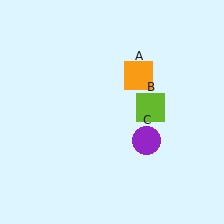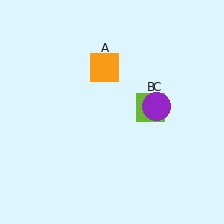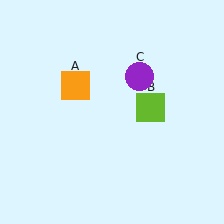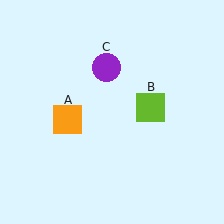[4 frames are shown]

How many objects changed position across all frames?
2 objects changed position: orange square (object A), purple circle (object C).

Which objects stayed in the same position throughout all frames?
Lime square (object B) remained stationary.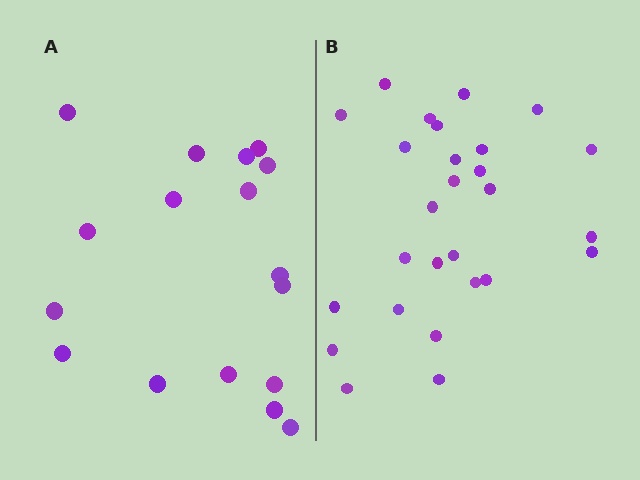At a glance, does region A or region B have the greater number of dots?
Region B (the right region) has more dots.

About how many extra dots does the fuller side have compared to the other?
Region B has roughly 10 or so more dots than region A.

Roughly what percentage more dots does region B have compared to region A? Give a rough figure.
About 60% more.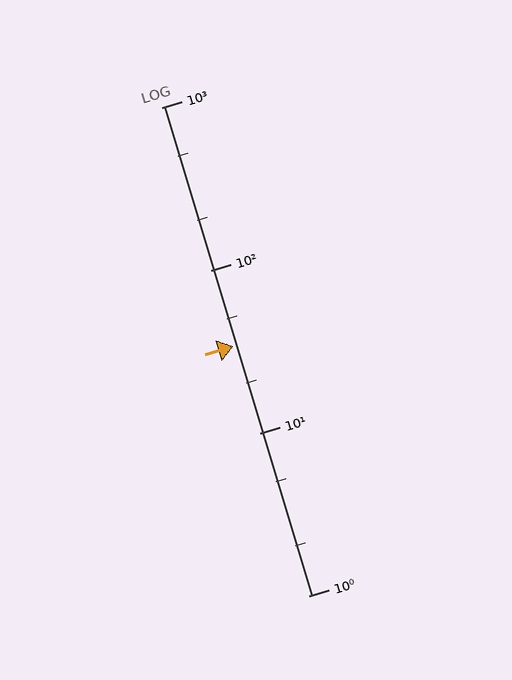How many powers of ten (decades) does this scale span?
The scale spans 3 decades, from 1 to 1000.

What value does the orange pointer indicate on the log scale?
The pointer indicates approximately 34.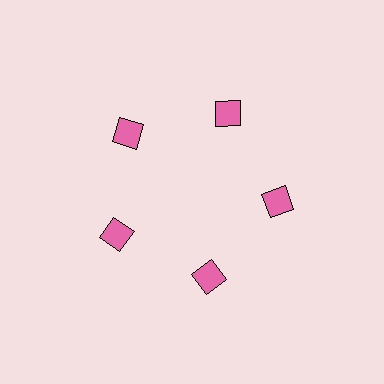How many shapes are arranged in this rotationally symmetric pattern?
There are 5 shapes, arranged in 5 groups of 1.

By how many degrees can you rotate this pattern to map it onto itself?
The pattern maps onto itself every 72 degrees of rotation.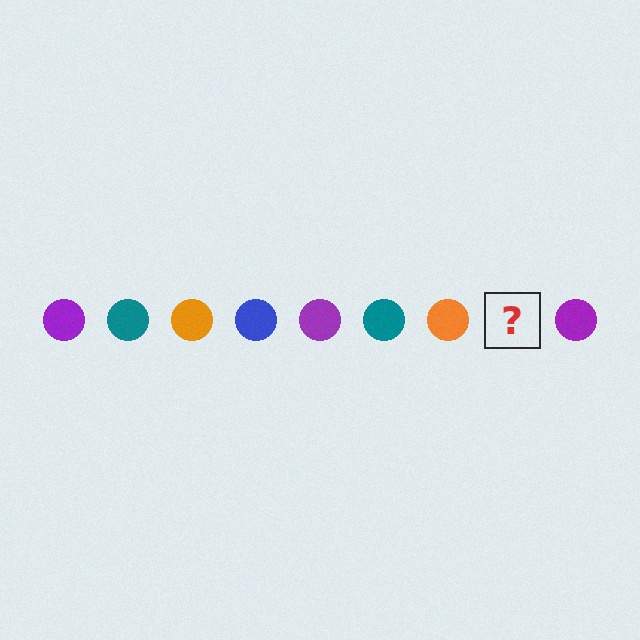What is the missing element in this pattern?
The missing element is a blue circle.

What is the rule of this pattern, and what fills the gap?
The rule is that the pattern cycles through purple, teal, orange, blue circles. The gap should be filled with a blue circle.